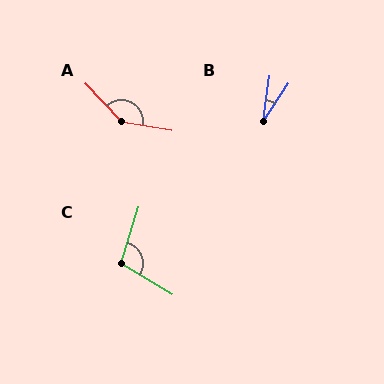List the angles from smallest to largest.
B (26°), C (104°), A (144°).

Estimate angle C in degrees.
Approximately 104 degrees.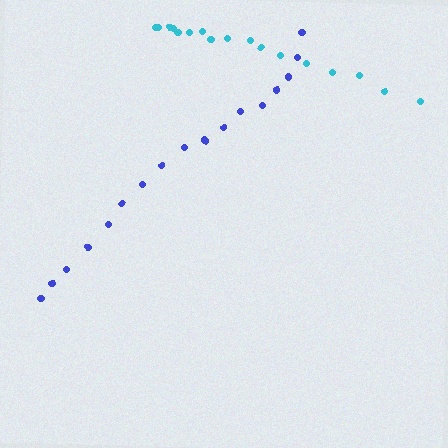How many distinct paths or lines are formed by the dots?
There are 2 distinct paths.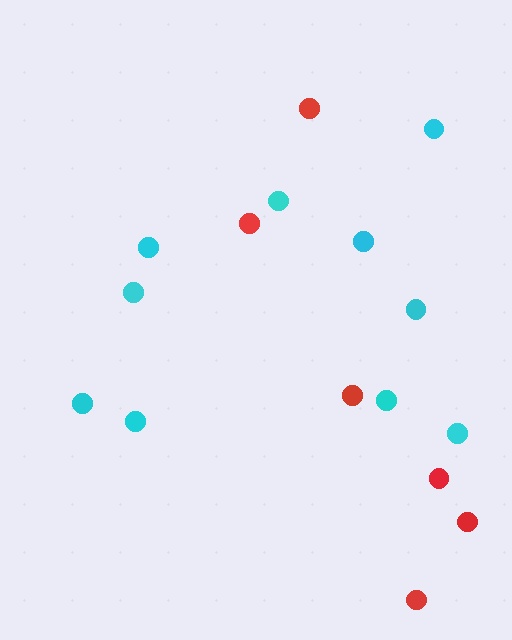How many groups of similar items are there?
There are 2 groups: one group of red circles (6) and one group of cyan circles (10).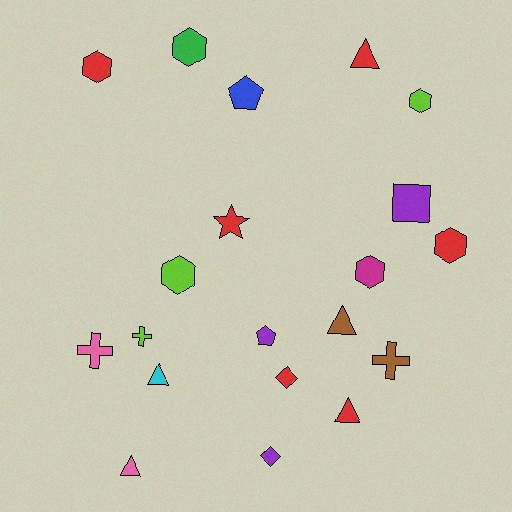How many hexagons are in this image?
There are 6 hexagons.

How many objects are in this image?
There are 20 objects.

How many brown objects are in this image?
There are 2 brown objects.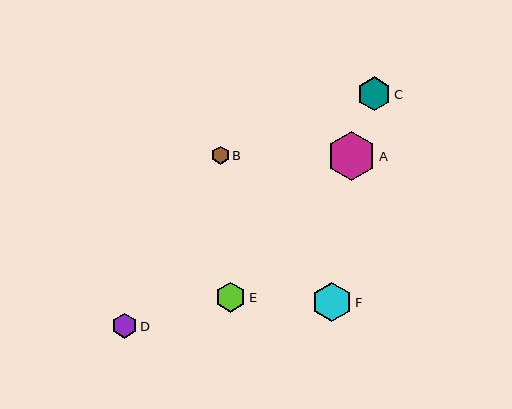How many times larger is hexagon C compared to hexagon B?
Hexagon C is approximately 1.8 times the size of hexagon B.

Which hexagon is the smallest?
Hexagon B is the smallest with a size of approximately 18 pixels.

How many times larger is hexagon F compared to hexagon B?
Hexagon F is approximately 2.1 times the size of hexagon B.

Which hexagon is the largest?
Hexagon A is the largest with a size of approximately 48 pixels.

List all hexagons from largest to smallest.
From largest to smallest: A, F, C, E, D, B.